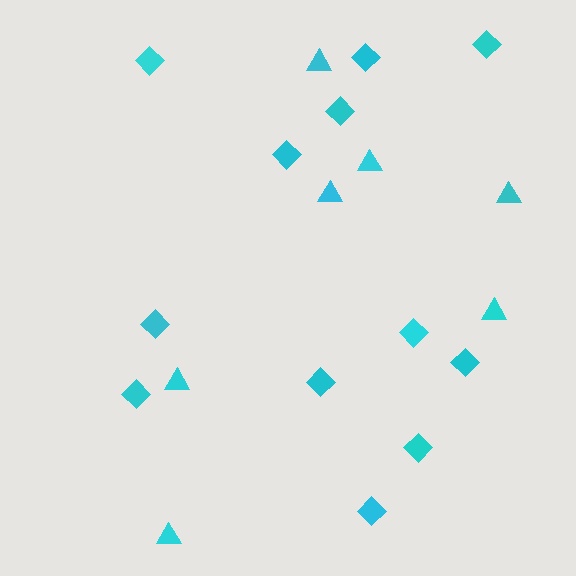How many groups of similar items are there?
There are 2 groups: one group of diamonds (12) and one group of triangles (7).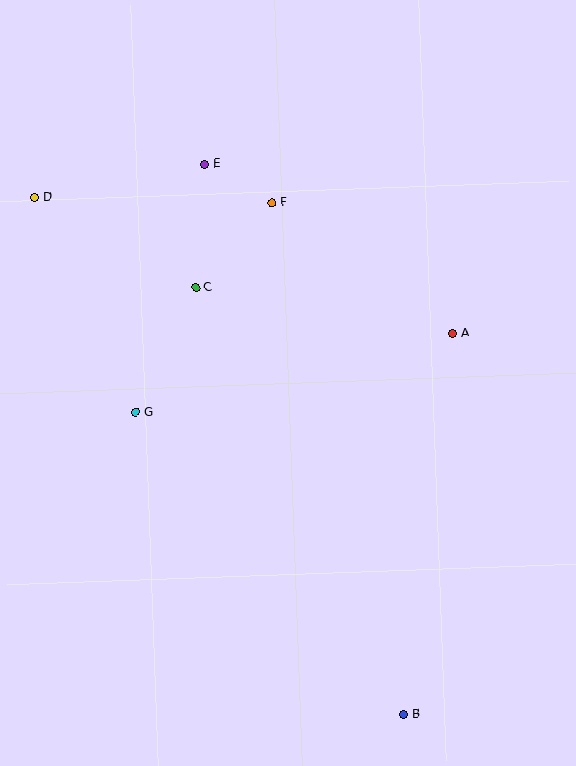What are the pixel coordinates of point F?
Point F is at (272, 203).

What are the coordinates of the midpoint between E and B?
The midpoint between E and B is at (304, 439).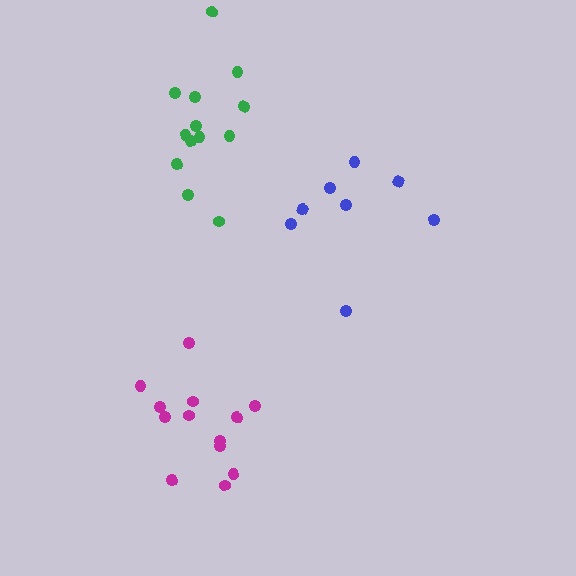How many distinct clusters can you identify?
There are 3 distinct clusters.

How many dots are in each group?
Group 1: 8 dots, Group 2: 13 dots, Group 3: 13 dots (34 total).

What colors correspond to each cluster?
The clusters are colored: blue, magenta, green.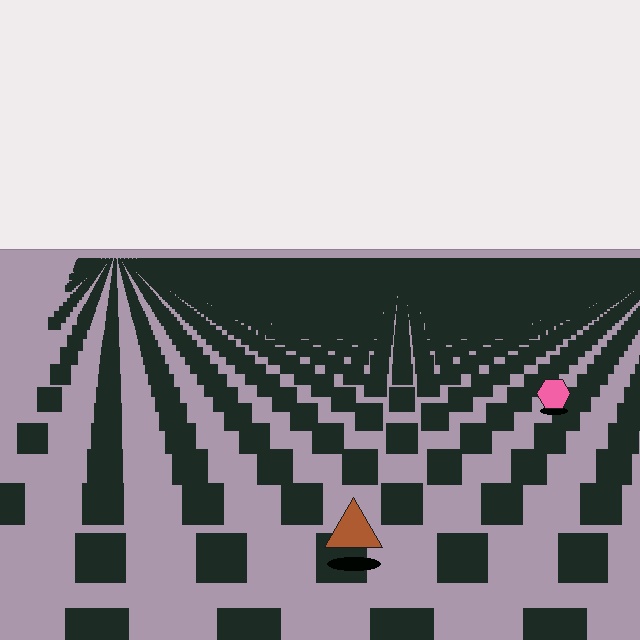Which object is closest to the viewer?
The brown triangle is closest. The texture marks near it are larger and more spread out.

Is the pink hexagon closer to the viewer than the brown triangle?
No. The brown triangle is closer — you can tell from the texture gradient: the ground texture is coarser near it.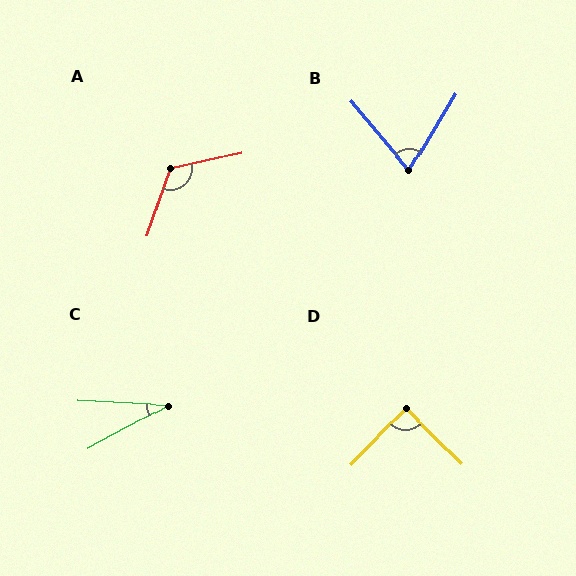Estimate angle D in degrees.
Approximately 90 degrees.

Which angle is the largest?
A, at approximately 121 degrees.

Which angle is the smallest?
C, at approximately 32 degrees.